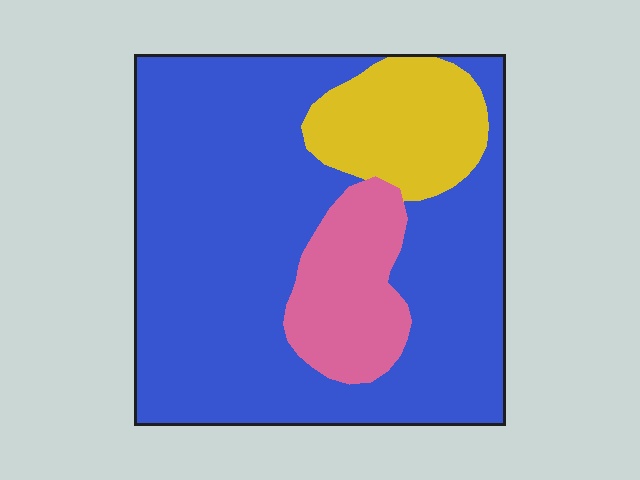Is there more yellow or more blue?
Blue.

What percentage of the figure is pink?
Pink takes up less than a sixth of the figure.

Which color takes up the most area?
Blue, at roughly 70%.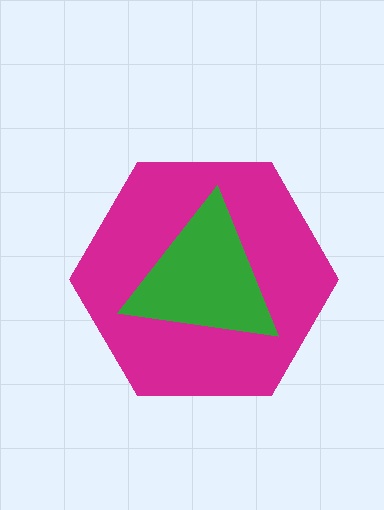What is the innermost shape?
The green triangle.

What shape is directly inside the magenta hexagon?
The green triangle.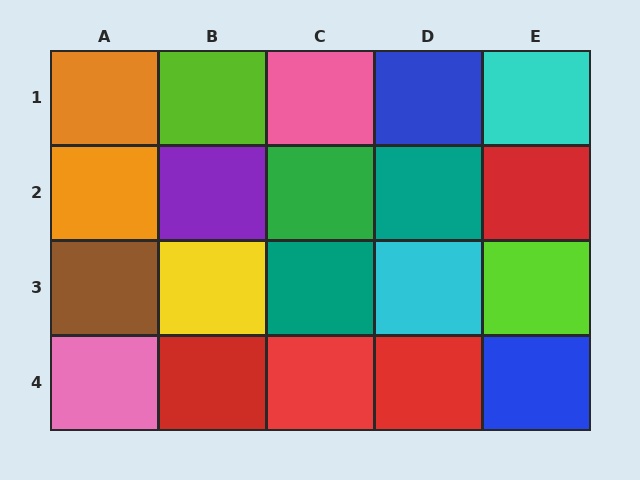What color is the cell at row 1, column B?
Lime.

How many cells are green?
1 cell is green.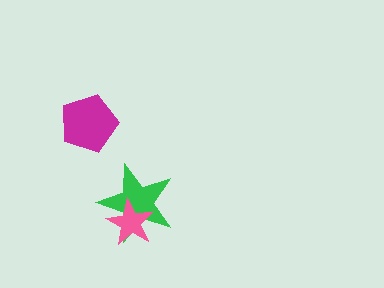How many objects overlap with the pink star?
1 object overlaps with the pink star.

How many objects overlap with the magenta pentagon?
0 objects overlap with the magenta pentagon.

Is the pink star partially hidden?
No, no other shape covers it.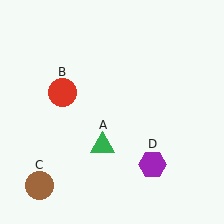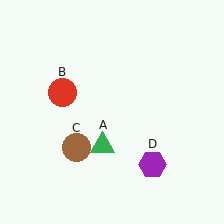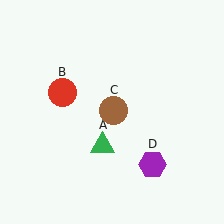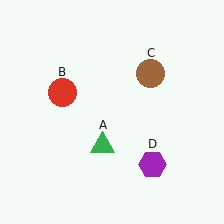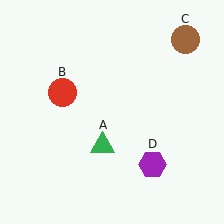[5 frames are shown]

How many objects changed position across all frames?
1 object changed position: brown circle (object C).